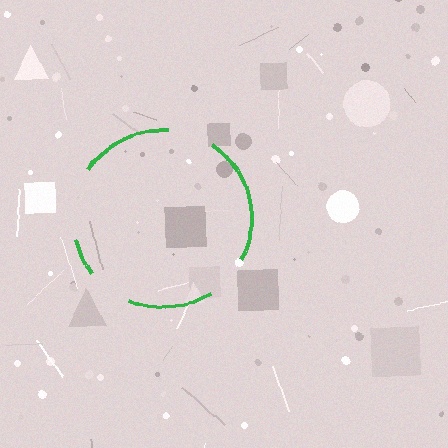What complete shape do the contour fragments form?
The contour fragments form a circle.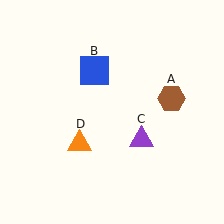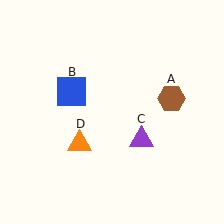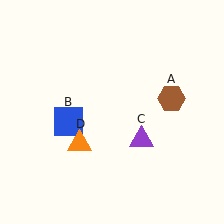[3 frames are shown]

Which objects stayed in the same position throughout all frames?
Brown hexagon (object A) and purple triangle (object C) and orange triangle (object D) remained stationary.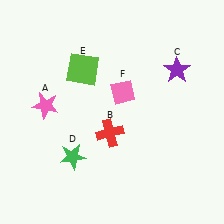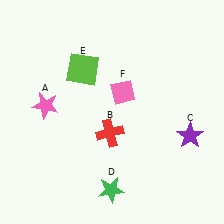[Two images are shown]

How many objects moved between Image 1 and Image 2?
2 objects moved between the two images.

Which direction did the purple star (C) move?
The purple star (C) moved down.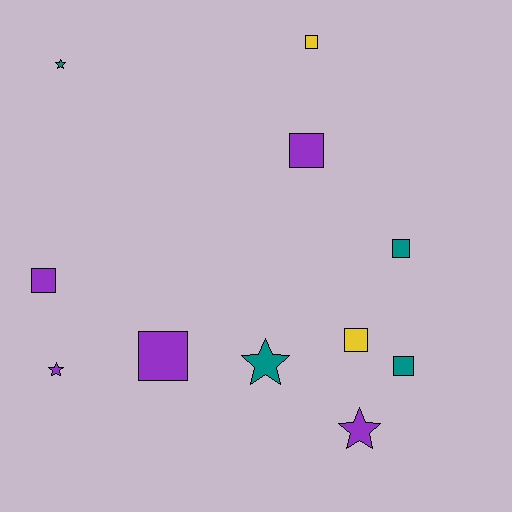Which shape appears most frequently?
Square, with 7 objects.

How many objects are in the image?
There are 11 objects.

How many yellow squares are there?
There are 2 yellow squares.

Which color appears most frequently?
Purple, with 5 objects.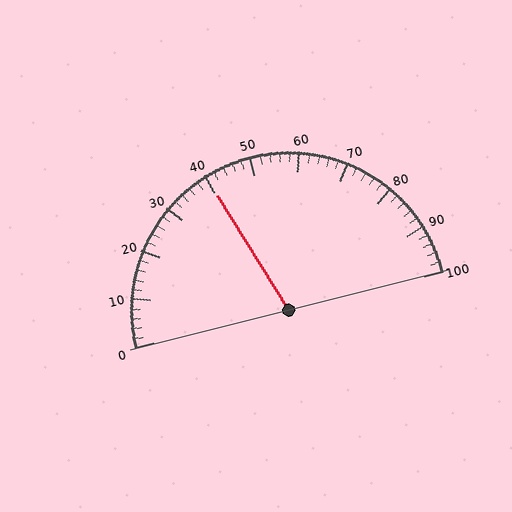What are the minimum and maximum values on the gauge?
The gauge ranges from 0 to 100.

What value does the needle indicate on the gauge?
The needle indicates approximately 40.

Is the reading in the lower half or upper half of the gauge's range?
The reading is in the lower half of the range (0 to 100).